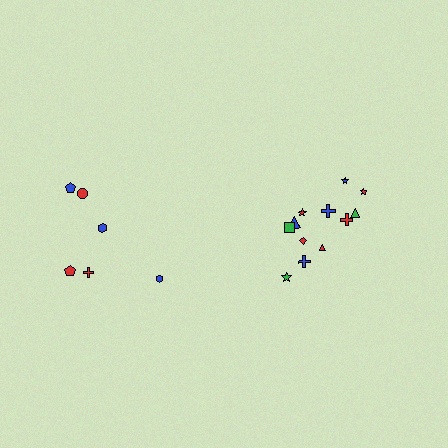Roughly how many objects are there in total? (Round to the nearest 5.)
Roughly 20 objects in total.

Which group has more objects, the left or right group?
The right group.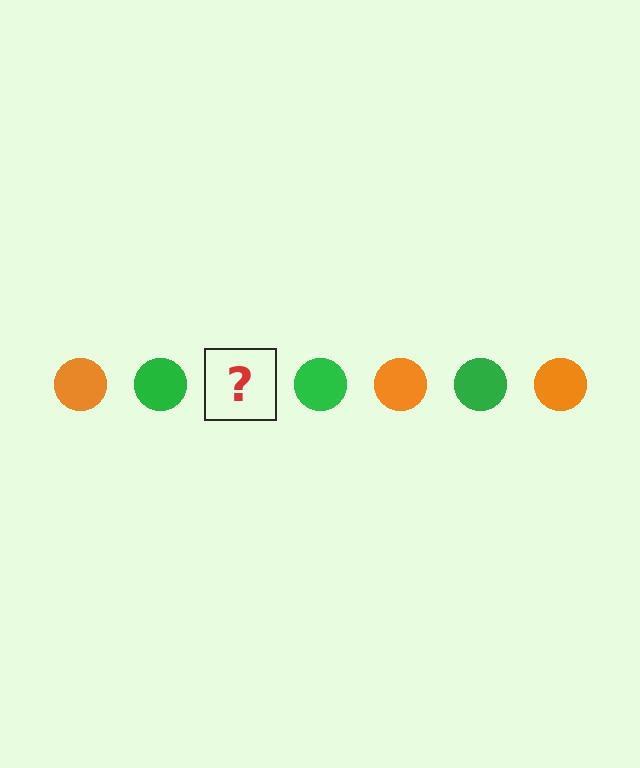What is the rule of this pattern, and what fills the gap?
The rule is that the pattern cycles through orange, green circles. The gap should be filled with an orange circle.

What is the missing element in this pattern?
The missing element is an orange circle.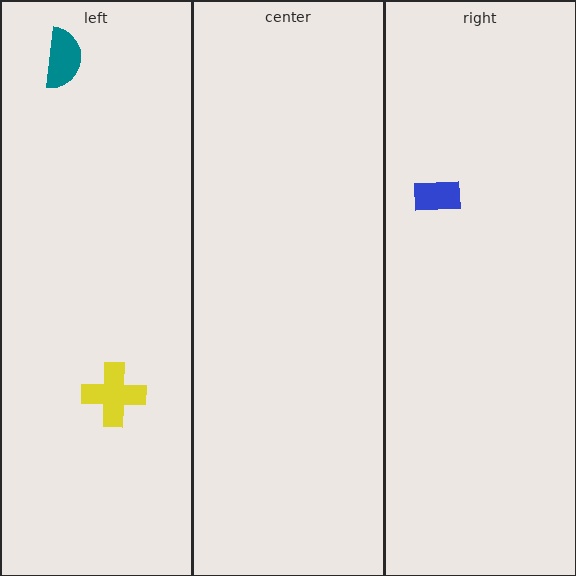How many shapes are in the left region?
2.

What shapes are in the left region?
The yellow cross, the teal semicircle.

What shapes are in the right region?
The blue rectangle.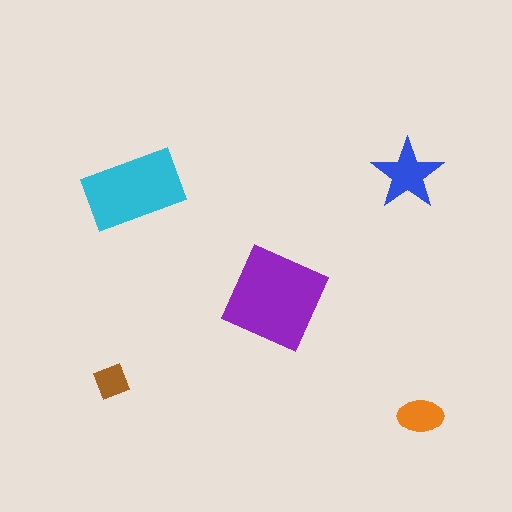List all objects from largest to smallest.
The purple square, the cyan rectangle, the blue star, the orange ellipse, the brown diamond.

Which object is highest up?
The blue star is topmost.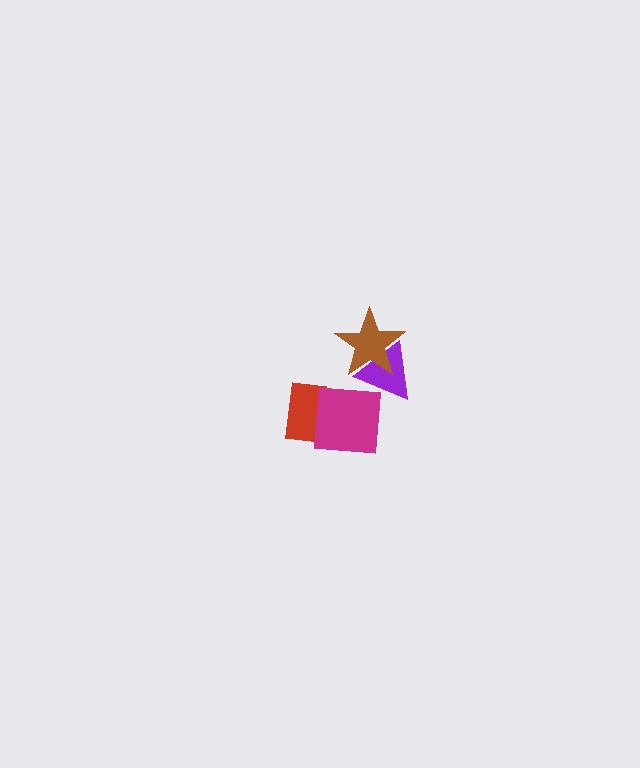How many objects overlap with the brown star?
1 object overlaps with the brown star.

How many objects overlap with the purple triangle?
2 objects overlap with the purple triangle.